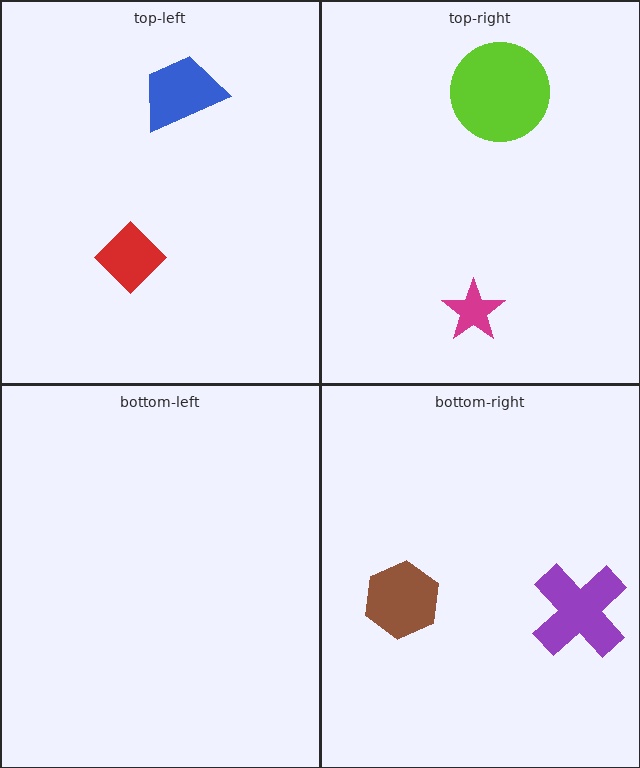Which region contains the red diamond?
The top-left region.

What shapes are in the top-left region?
The blue trapezoid, the red diamond.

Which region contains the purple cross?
The bottom-right region.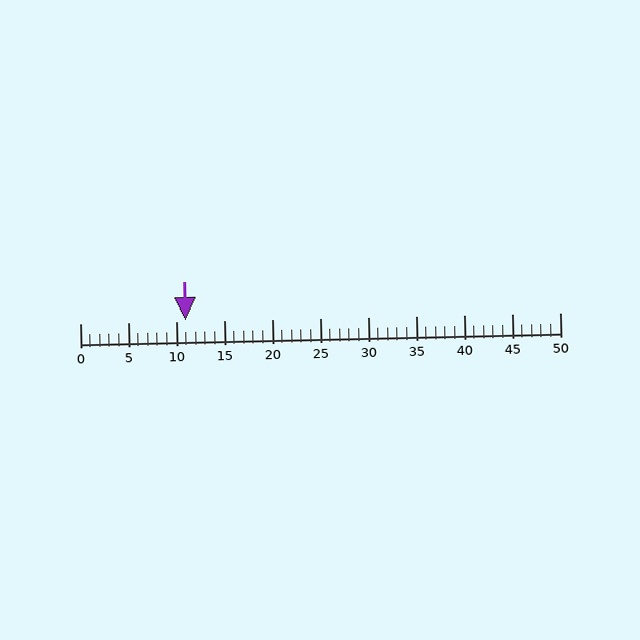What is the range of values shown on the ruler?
The ruler shows values from 0 to 50.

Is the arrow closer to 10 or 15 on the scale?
The arrow is closer to 10.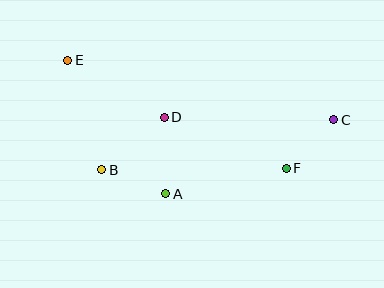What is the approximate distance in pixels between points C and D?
The distance between C and D is approximately 169 pixels.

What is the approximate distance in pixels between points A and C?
The distance between A and C is approximately 183 pixels.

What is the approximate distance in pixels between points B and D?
The distance between B and D is approximately 82 pixels.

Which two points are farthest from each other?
Points C and E are farthest from each other.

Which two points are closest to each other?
Points C and F are closest to each other.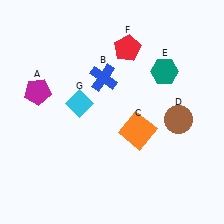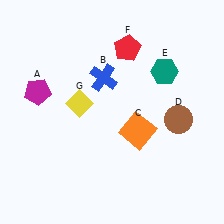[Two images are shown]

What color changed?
The diamond (G) changed from cyan in Image 1 to yellow in Image 2.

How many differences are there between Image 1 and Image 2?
There is 1 difference between the two images.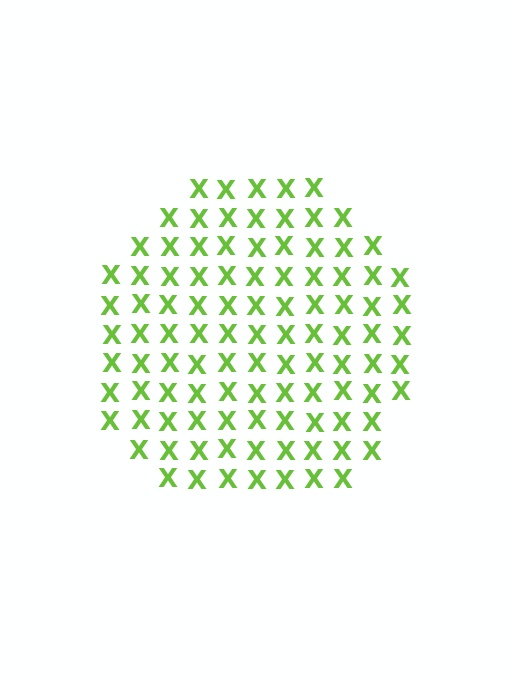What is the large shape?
The large shape is a circle.